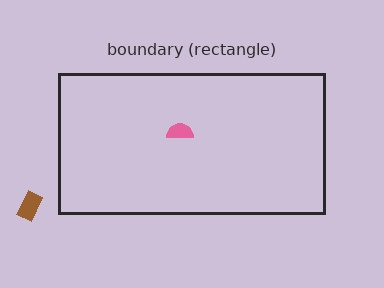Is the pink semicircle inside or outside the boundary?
Inside.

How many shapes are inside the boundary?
1 inside, 1 outside.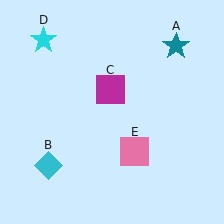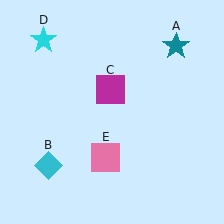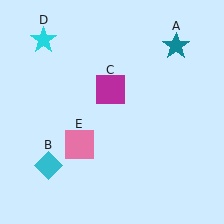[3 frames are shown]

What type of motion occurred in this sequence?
The pink square (object E) rotated clockwise around the center of the scene.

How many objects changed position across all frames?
1 object changed position: pink square (object E).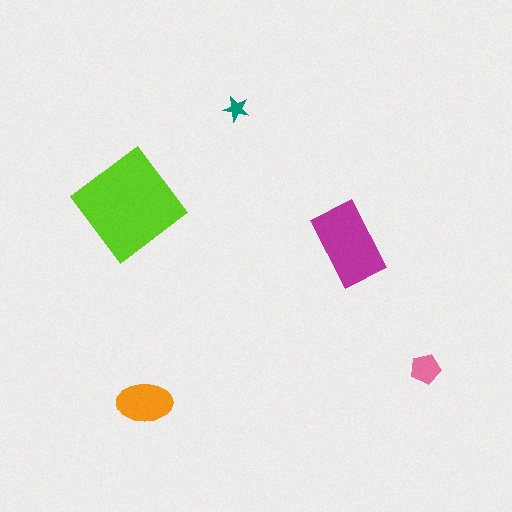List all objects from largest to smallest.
The lime diamond, the magenta rectangle, the orange ellipse, the pink pentagon, the teal star.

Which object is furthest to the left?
The lime diamond is leftmost.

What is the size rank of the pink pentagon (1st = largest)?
4th.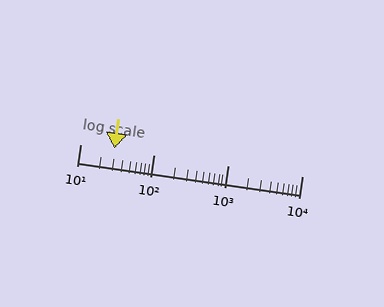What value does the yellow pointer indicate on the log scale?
The pointer indicates approximately 29.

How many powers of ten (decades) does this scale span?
The scale spans 3 decades, from 10 to 10000.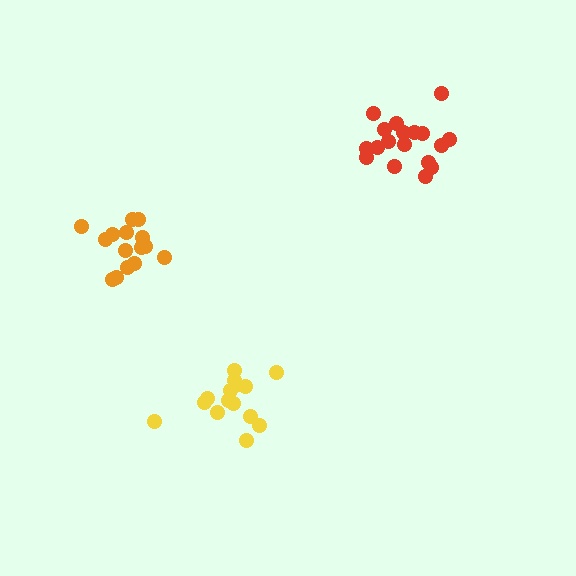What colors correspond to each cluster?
The clusters are colored: orange, yellow, red.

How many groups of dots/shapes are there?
There are 3 groups.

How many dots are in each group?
Group 1: 15 dots, Group 2: 15 dots, Group 3: 18 dots (48 total).